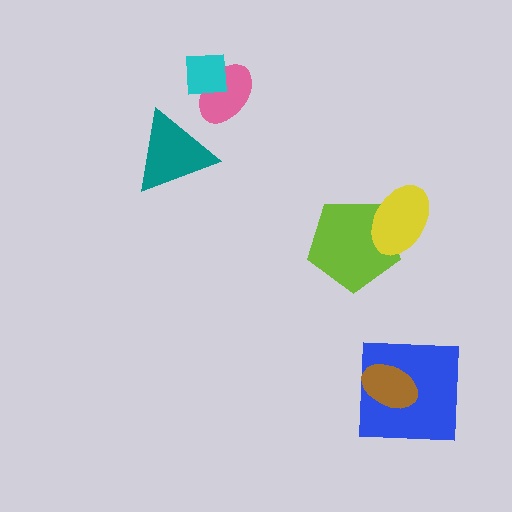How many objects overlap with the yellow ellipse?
1 object overlaps with the yellow ellipse.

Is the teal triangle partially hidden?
No, no other shape covers it.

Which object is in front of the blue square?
The brown ellipse is in front of the blue square.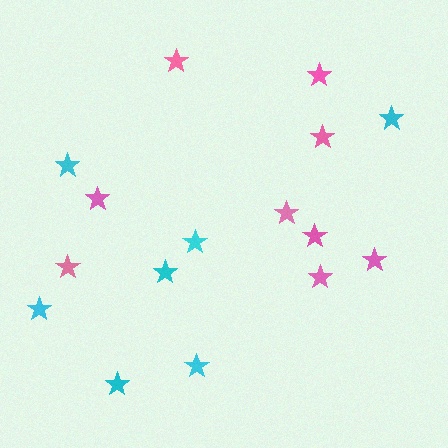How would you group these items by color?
There are 2 groups: one group of pink stars (9) and one group of cyan stars (7).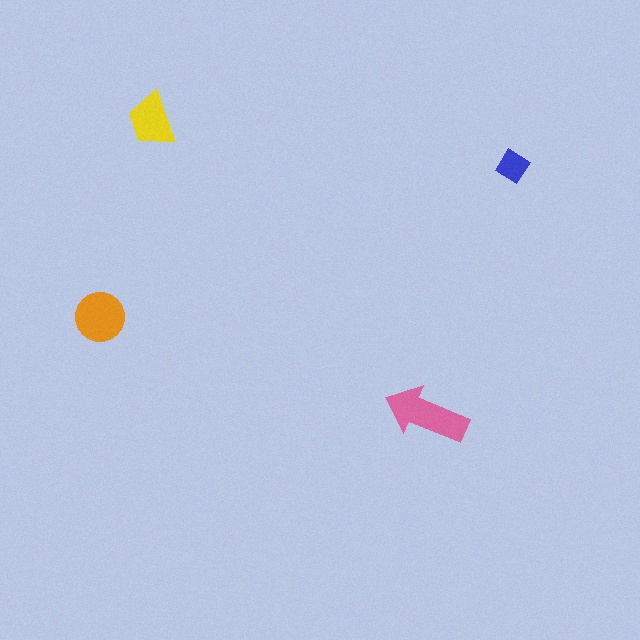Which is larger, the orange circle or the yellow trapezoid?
The orange circle.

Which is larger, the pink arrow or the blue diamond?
The pink arrow.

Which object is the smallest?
The blue diamond.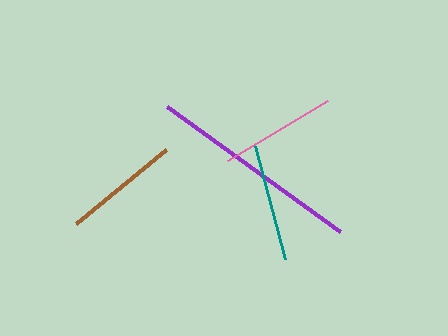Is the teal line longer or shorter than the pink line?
The teal line is longer than the pink line.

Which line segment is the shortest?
The brown line is the shortest at approximately 116 pixels.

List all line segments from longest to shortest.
From longest to shortest: purple, teal, pink, brown.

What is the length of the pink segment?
The pink segment is approximately 117 pixels long.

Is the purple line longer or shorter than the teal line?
The purple line is longer than the teal line.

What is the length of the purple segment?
The purple segment is approximately 213 pixels long.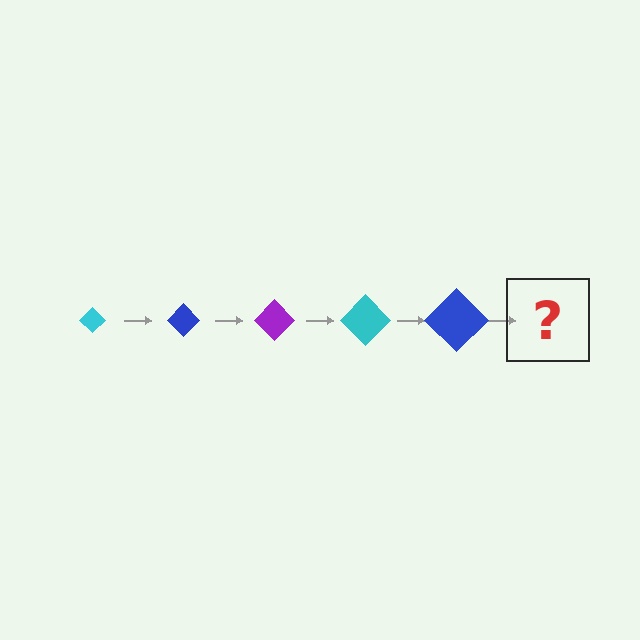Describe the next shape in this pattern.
It should be a purple diamond, larger than the previous one.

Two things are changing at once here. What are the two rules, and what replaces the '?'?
The two rules are that the diamond grows larger each step and the color cycles through cyan, blue, and purple. The '?' should be a purple diamond, larger than the previous one.